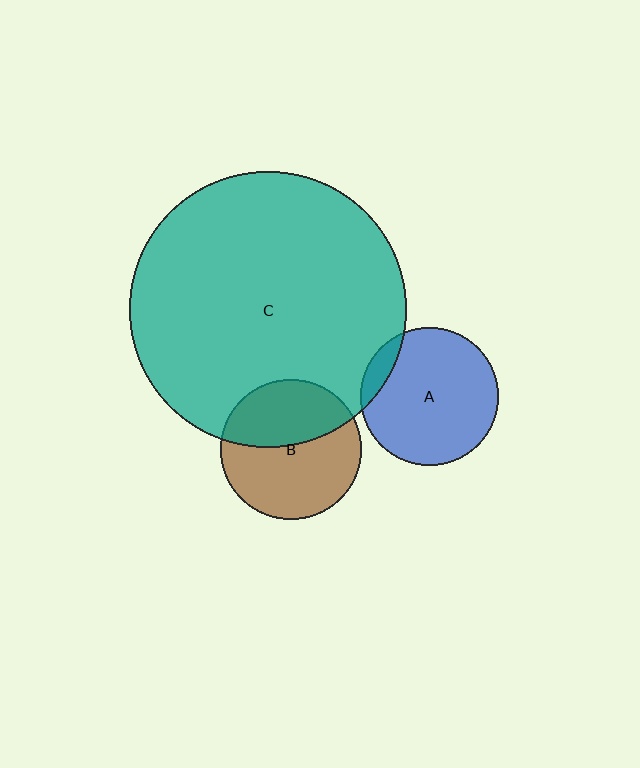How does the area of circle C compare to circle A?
Approximately 4.0 times.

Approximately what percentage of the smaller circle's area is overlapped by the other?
Approximately 40%.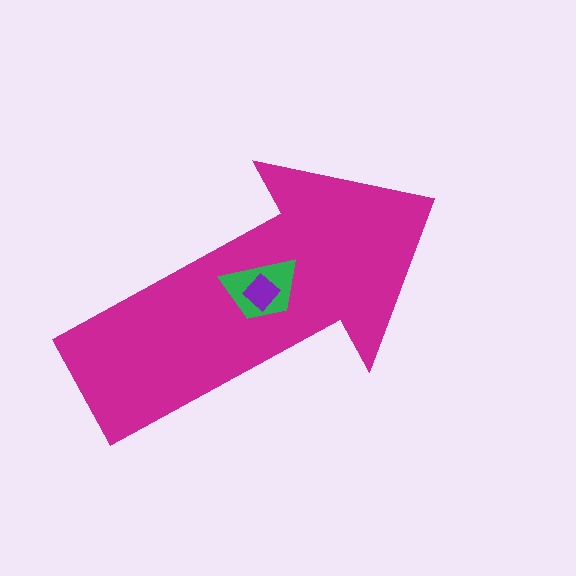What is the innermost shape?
The purple diamond.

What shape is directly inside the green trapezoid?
The purple diamond.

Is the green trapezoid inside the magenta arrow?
Yes.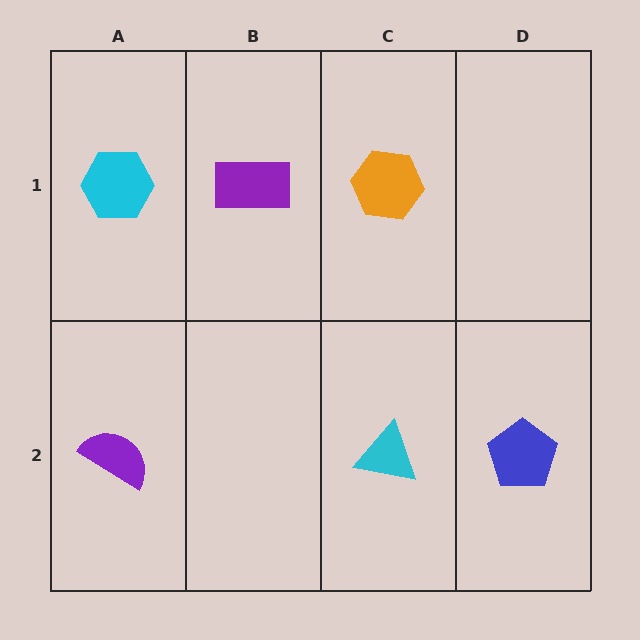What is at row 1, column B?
A purple rectangle.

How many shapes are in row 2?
3 shapes.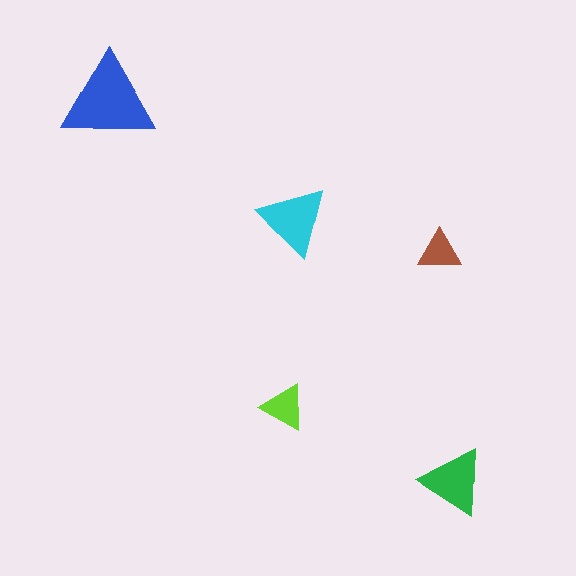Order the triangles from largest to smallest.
the blue one, the cyan one, the green one, the lime one, the brown one.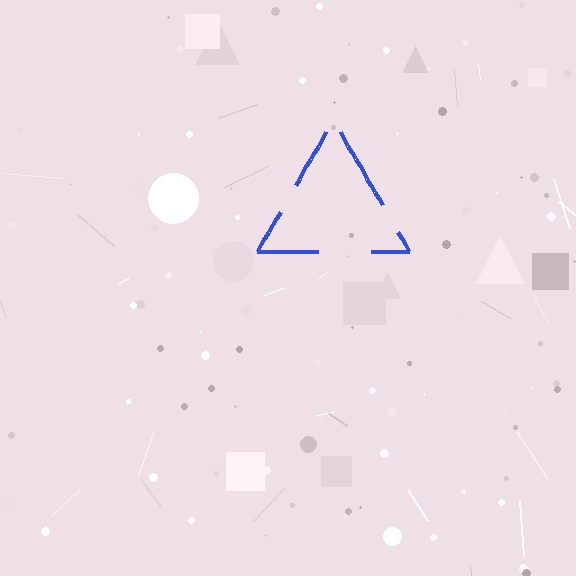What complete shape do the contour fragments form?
The contour fragments form a triangle.